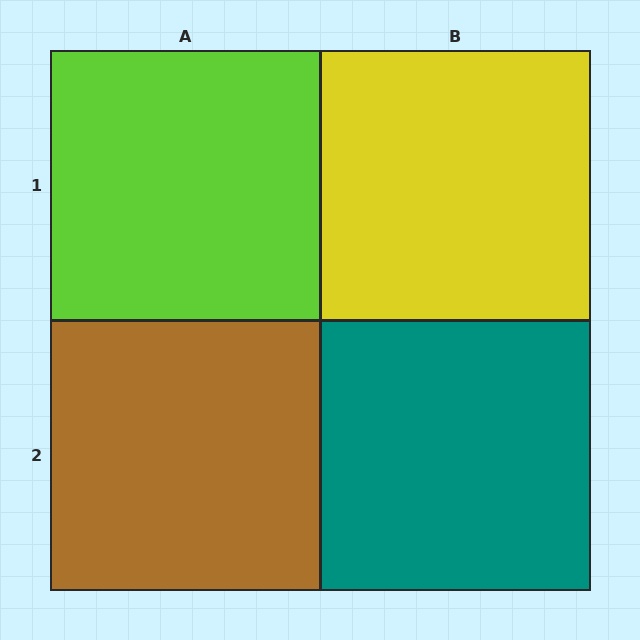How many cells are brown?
1 cell is brown.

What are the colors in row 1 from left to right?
Lime, yellow.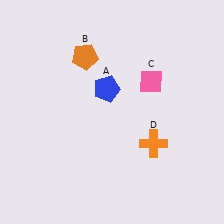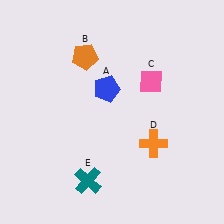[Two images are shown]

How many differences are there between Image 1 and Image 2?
There is 1 difference between the two images.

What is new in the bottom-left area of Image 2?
A teal cross (E) was added in the bottom-left area of Image 2.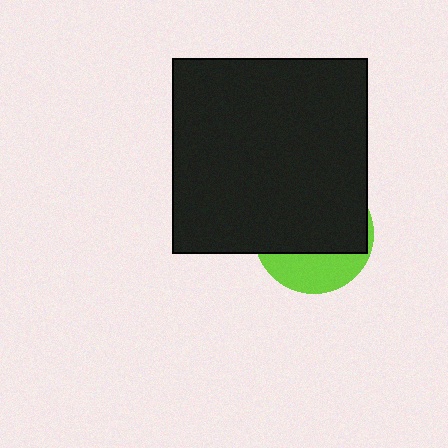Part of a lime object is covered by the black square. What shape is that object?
It is a circle.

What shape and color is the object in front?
The object in front is a black square.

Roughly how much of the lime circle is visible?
A small part of it is visible (roughly 32%).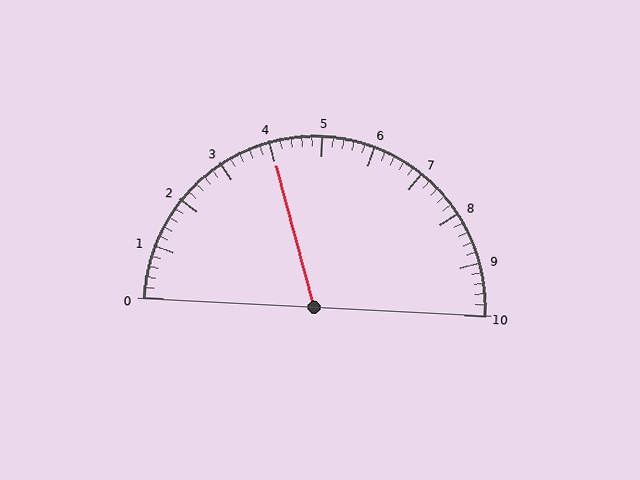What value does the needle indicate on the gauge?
The needle indicates approximately 4.0.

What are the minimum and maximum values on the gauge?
The gauge ranges from 0 to 10.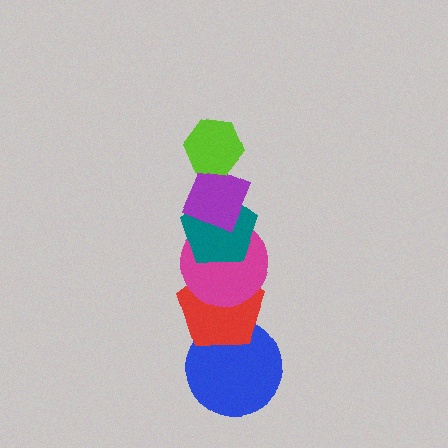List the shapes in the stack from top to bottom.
From top to bottom: the lime hexagon, the purple diamond, the teal pentagon, the magenta circle, the red pentagon, the blue circle.